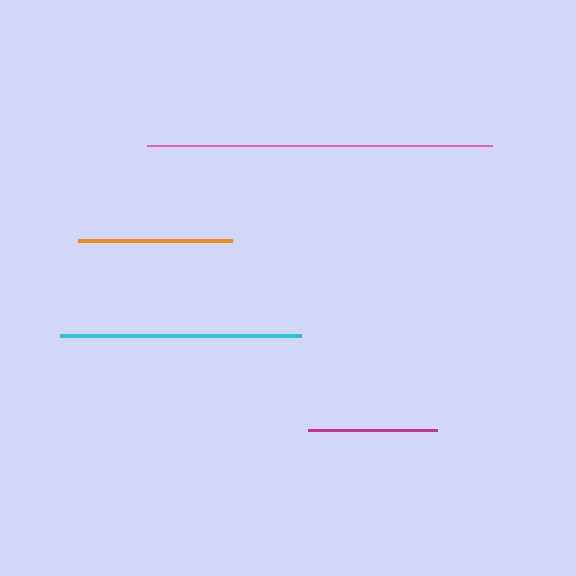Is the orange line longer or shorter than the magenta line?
The orange line is longer than the magenta line.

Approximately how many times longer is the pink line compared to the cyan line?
The pink line is approximately 1.4 times the length of the cyan line.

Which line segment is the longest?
The pink line is the longest at approximately 344 pixels.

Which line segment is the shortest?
The magenta line is the shortest at approximately 129 pixels.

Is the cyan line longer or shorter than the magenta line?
The cyan line is longer than the magenta line.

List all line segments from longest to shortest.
From longest to shortest: pink, cyan, orange, magenta.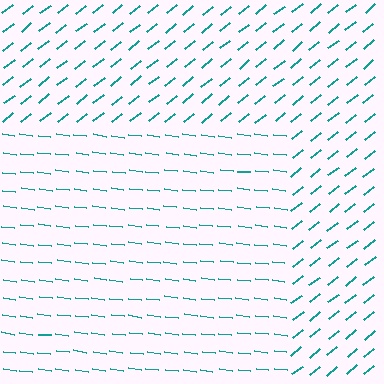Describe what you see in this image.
The image is filled with small teal line segments. A rectangle region in the image has lines oriented differently from the surrounding lines, creating a visible texture boundary.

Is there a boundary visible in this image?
Yes, there is a texture boundary formed by a change in line orientation.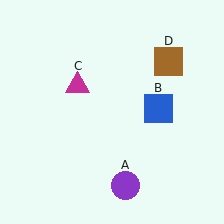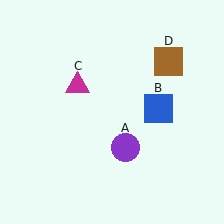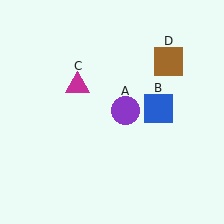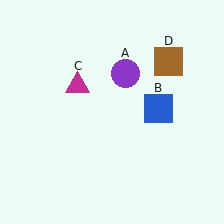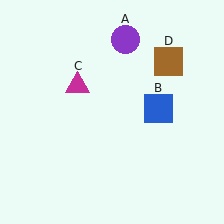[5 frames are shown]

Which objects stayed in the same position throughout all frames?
Blue square (object B) and magenta triangle (object C) and brown square (object D) remained stationary.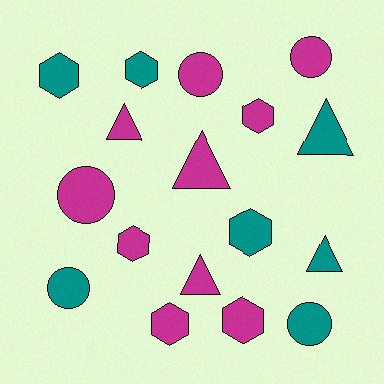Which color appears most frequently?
Magenta, with 10 objects.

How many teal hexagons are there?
There are 3 teal hexagons.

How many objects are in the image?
There are 17 objects.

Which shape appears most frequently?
Hexagon, with 7 objects.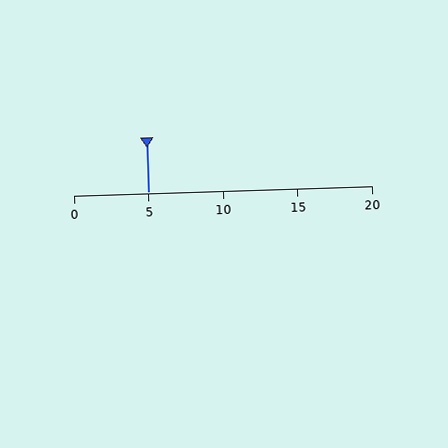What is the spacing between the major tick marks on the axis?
The major ticks are spaced 5 apart.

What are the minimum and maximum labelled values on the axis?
The axis runs from 0 to 20.